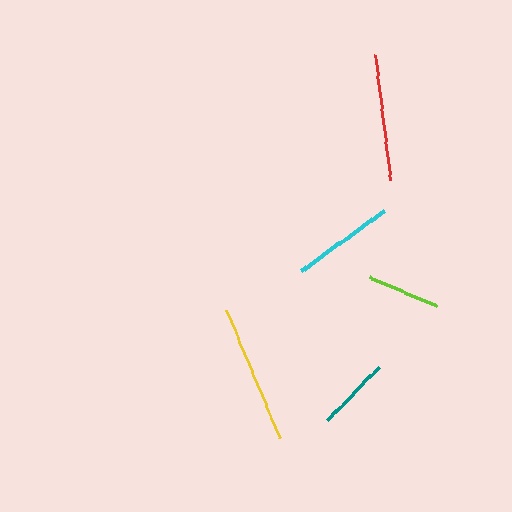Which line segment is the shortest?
The lime line is the shortest at approximately 73 pixels.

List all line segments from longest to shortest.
From longest to shortest: yellow, red, cyan, teal, lime.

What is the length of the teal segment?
The teal segment is approximately 74 pixels long.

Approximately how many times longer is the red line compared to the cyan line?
The red line is approximately 1.2 times the length of the cyan line.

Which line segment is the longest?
The yellow line is the longest at approximately 139 pixels.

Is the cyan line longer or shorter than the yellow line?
The yellow line is longer than the cyan line.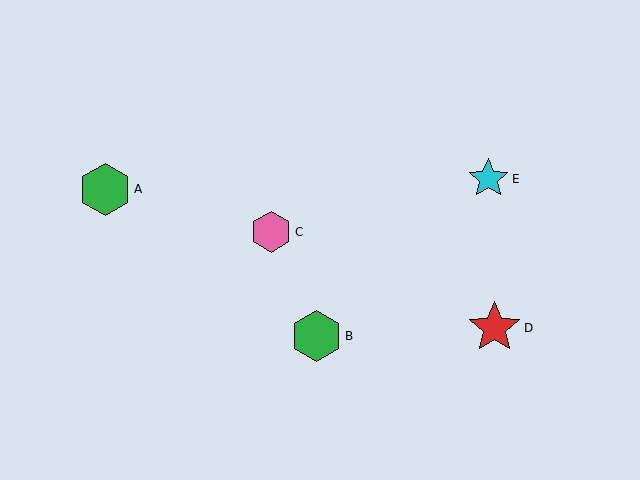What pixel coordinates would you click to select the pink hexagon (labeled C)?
Click at (271, 232) to select the pink hexagon C.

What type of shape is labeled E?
Shape E is a cyan star.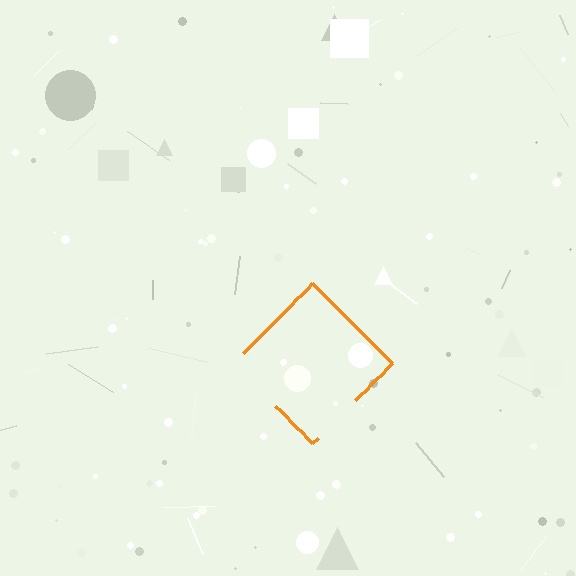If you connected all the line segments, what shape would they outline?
They would outline a diamond.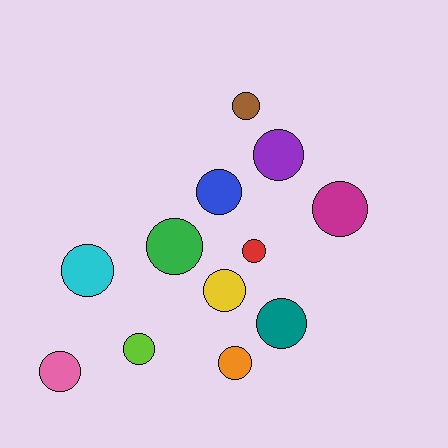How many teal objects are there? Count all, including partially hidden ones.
There is 1 teal object.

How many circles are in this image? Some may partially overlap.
There are 12 circles.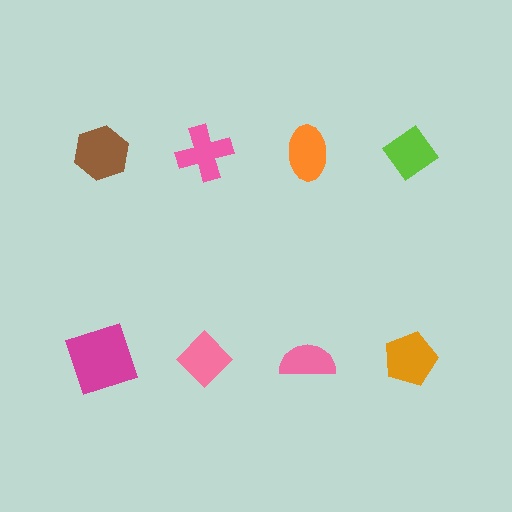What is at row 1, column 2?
A pink cross.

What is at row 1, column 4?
A lime diamond.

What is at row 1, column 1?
A brown hexagon.